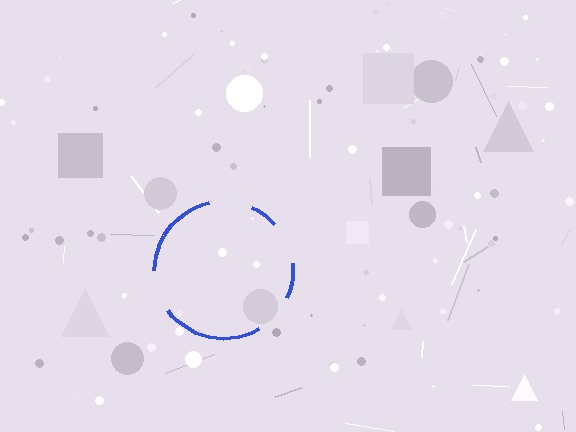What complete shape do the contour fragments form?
The contour fragments form a circle.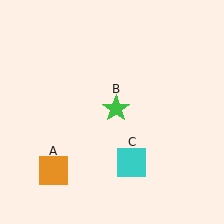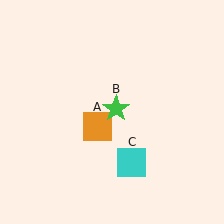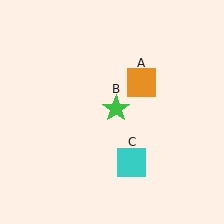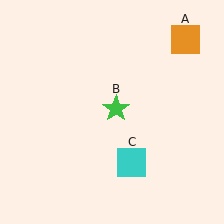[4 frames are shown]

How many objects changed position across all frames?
1 object changed position: orange square (object A).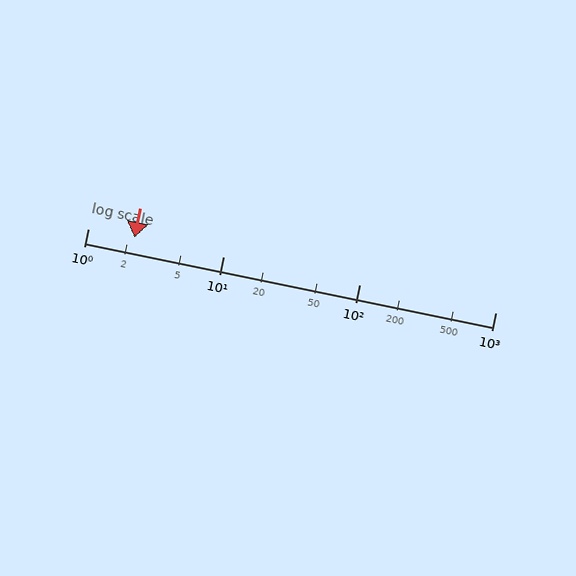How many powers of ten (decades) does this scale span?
The scale spans 3 decades, from 1 to 1000.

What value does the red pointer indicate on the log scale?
The pointer indicates approximately 2.2.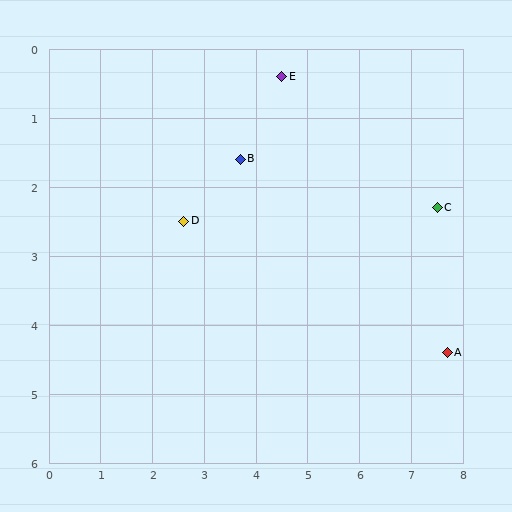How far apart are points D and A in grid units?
Points D and A are about 5.4 grid units apart.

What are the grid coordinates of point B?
Point B is at approximately (3.7, 1.6).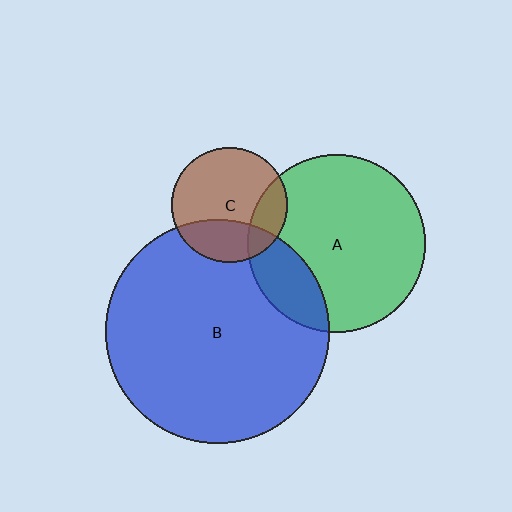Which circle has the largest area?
Circle B (blue).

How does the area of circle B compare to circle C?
Approximately 3.8 times.